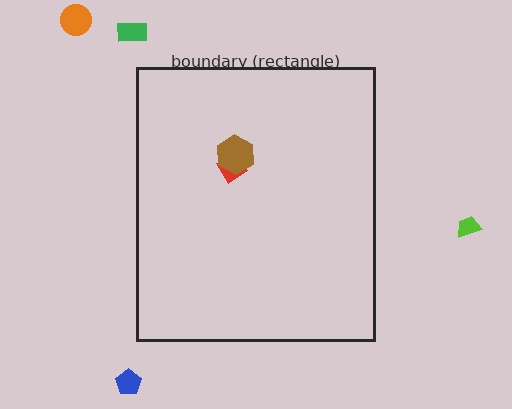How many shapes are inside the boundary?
2 inside, 4 outside.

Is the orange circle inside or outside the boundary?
Outside.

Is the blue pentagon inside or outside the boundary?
Outside.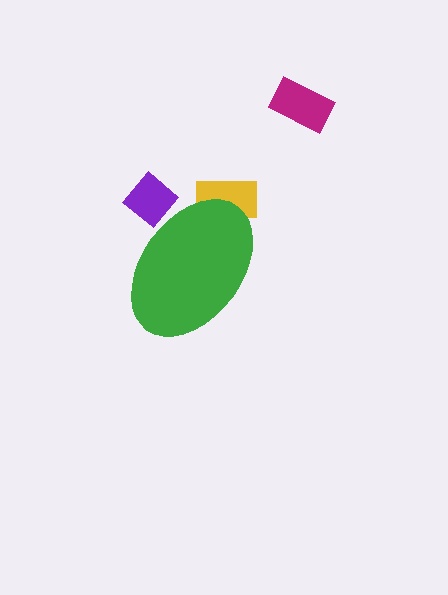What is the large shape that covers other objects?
A green ellipse.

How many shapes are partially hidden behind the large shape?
2 shapes are partially hidden.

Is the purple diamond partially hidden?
Yes, the purple diamond is partially hidden behind the green ellipse.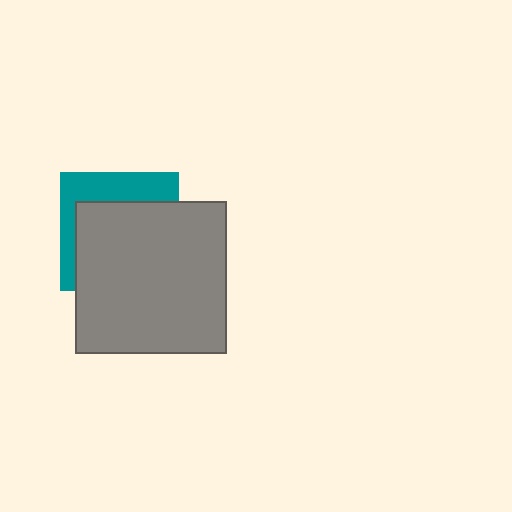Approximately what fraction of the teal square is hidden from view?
Roughly 65% of the teal square is hidden behind the gray square.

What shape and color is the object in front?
The object in front is a gray square.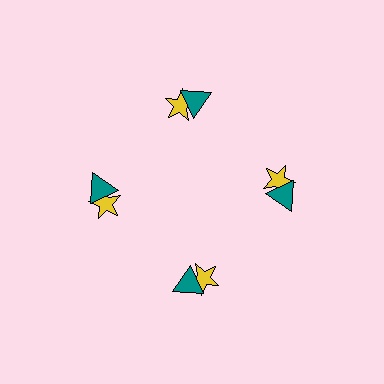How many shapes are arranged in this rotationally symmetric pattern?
There are 8 shapes, arranged in 4 groups of 2.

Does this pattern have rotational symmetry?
Yes, this pattern has 4-fold rotational symmetry. It looks the same after rotating 90 degrees around the center.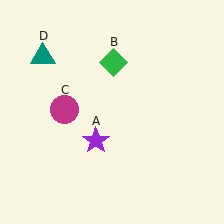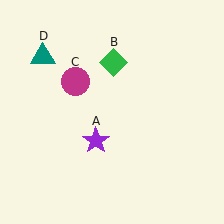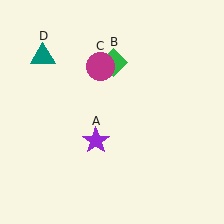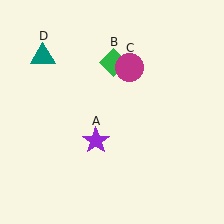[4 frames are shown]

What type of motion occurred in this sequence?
The magenta circle (object C) rotated clockwise around the center of the scene.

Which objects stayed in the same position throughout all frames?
Purple star (object A) and green diamond (object B) and teal triangle (object D) remained stationary.